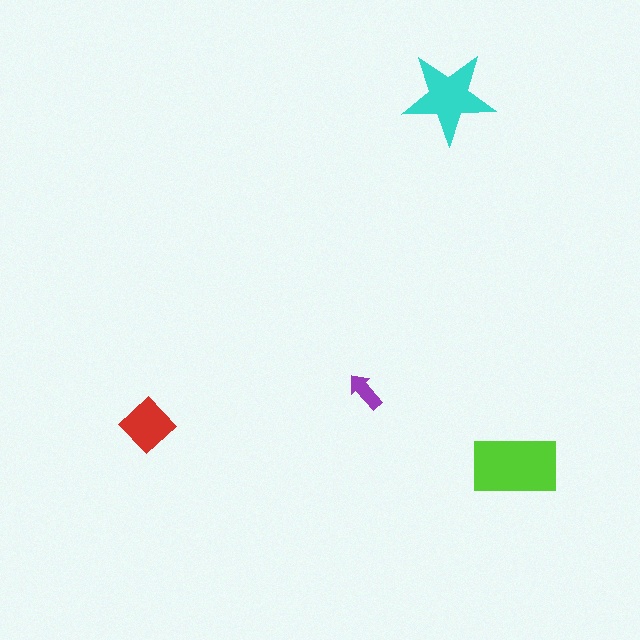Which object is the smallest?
The purple arrow.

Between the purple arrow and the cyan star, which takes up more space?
The cyan star.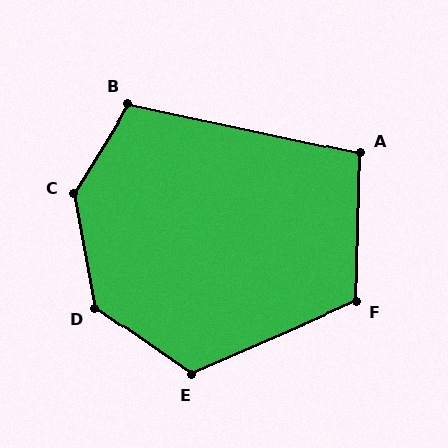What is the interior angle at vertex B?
Approximately 110 degrees (obtuse).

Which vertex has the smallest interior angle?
A, at approximately 100 degrees.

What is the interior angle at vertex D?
Approximately 135 degrees (obtuse).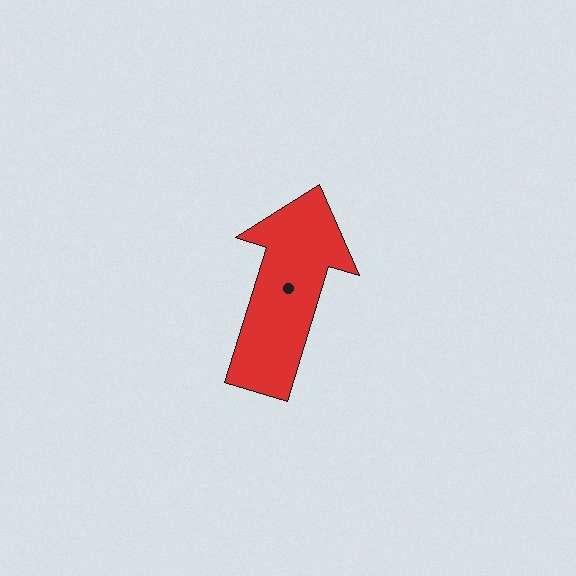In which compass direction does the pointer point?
North.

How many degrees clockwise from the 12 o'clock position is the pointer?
Approximately 17 degrees.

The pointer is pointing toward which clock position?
Roughly 1 o'clock.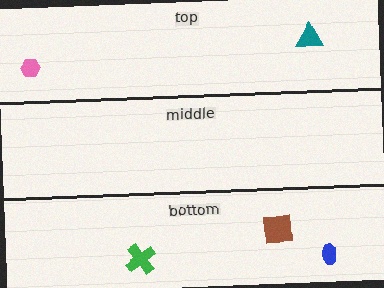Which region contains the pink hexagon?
The top region.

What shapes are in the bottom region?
The brown square, the blue ellipse, the green cross.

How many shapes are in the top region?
2.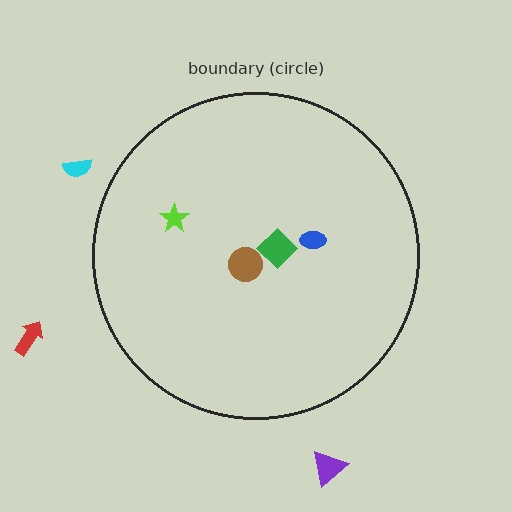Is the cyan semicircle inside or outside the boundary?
Outside.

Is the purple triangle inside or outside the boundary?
Outside.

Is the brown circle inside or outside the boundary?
Inside.